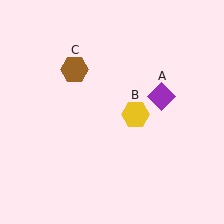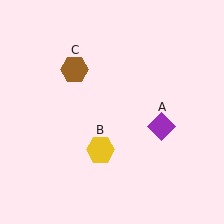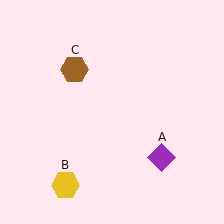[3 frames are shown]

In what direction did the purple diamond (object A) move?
The purple diamond (object A) moved down.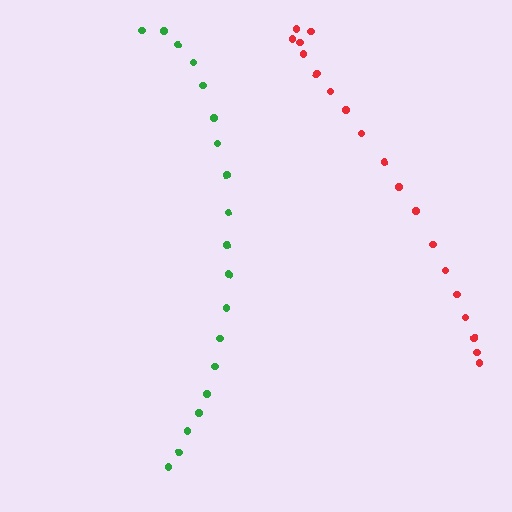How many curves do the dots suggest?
There are 2 distinct paths.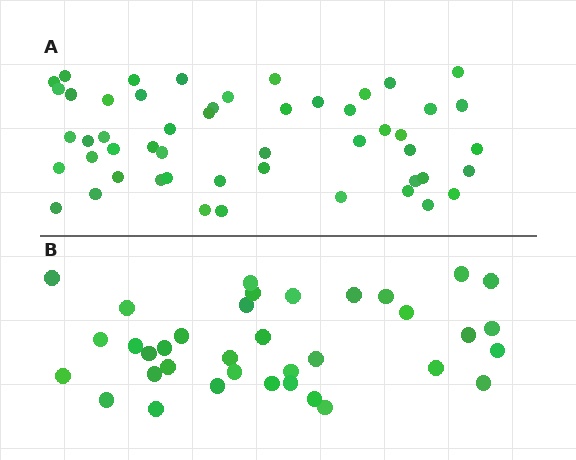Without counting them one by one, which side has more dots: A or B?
Region A (the top region) has more dots.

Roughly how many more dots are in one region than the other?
Region A has approximately 15 more dots than region B.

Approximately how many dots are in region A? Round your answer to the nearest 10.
About 50 dots. (The exact count is 51, which rounds to 50.)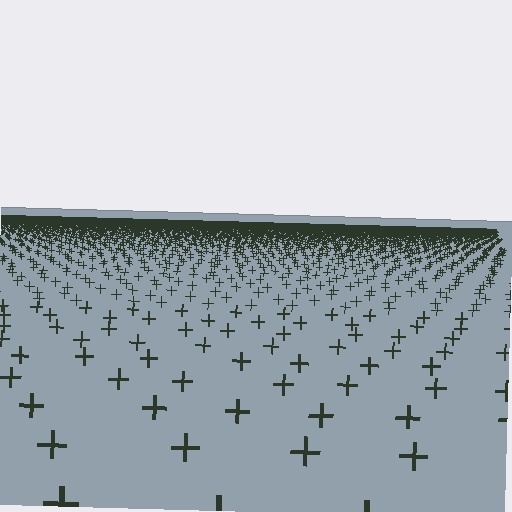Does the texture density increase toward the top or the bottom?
Density increases toward the top.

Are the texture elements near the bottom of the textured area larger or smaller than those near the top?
Larger. Near the bottom, elements are closer to the viewer and appear at a bigger on-screen size.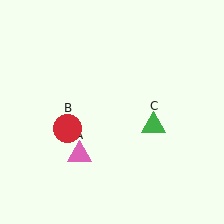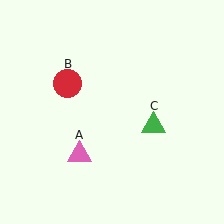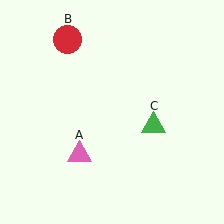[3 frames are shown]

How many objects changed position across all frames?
1 object changed position: red circle (object B).